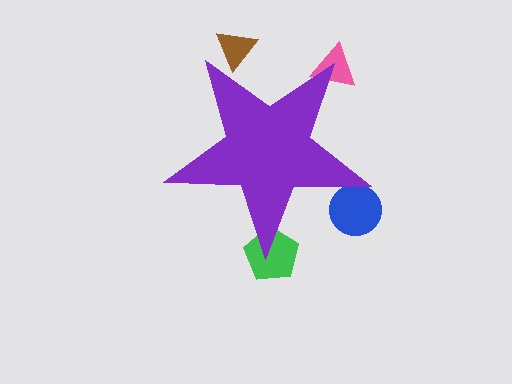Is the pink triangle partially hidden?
Yes, the pink triangle is partially hidden behind the purple star.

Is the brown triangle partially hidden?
Yes, the brown triangle is partially hidden behind the purple star.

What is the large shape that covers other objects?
A purple star.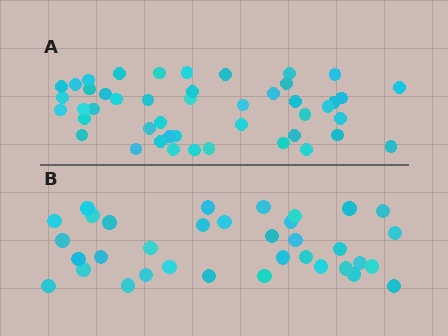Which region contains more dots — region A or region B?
Region A (the top region) has more dots.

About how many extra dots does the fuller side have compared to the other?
Region A has roughly 12 or so more dots than region B.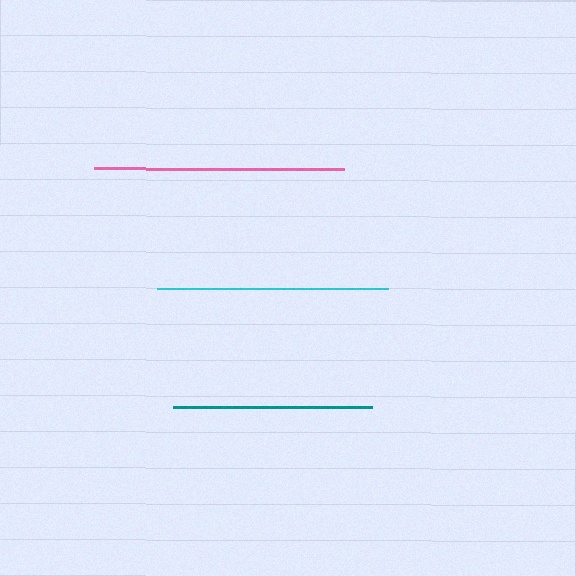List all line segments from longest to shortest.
From longest to shortest: pink, cyan, teal.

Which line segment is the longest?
The pink line is the longest at approximately 251 pixels.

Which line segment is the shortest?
The teal line is the shortest at approximately 199 pixels.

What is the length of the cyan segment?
The cyan segment is approximately 231 pixels long.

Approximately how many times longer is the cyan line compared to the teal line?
The cyan line is approximately 1.2 times the length of the teal line.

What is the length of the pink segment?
The pink segment is approximately 251 pixels long.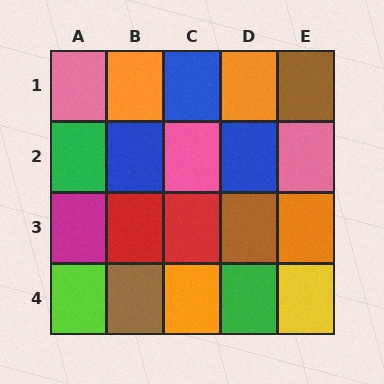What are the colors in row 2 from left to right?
Green, blue, pink, blue, pink.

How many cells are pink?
3 cells are pink.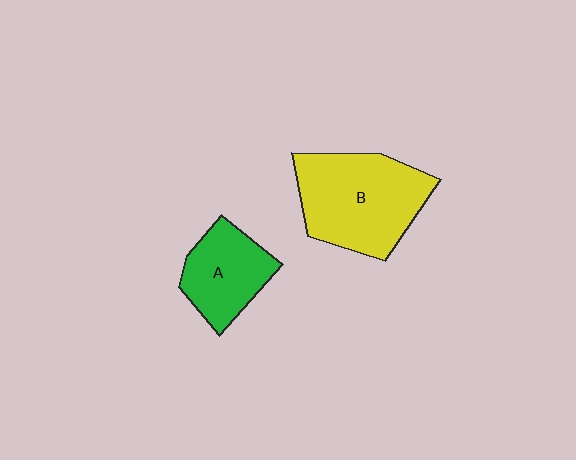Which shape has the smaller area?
Shape A (green).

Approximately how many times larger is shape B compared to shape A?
Approximately 1.6 times.